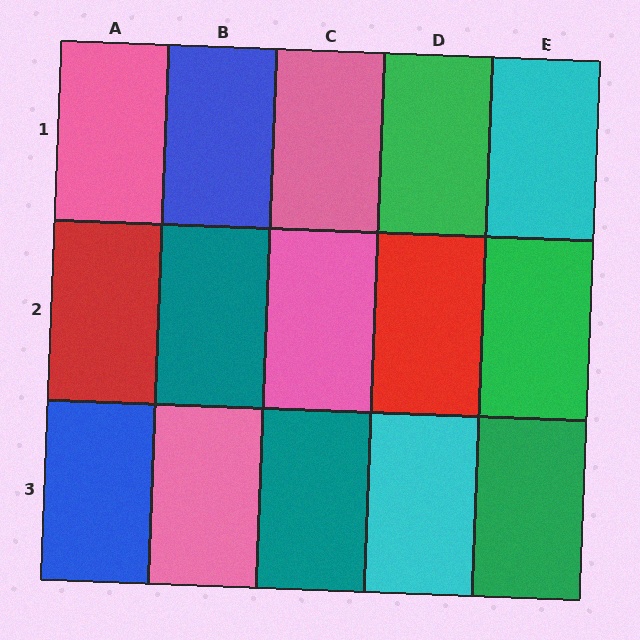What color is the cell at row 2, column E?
Green.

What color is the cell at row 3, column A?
Blue.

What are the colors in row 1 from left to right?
Pink, blue, pink, green, cyan.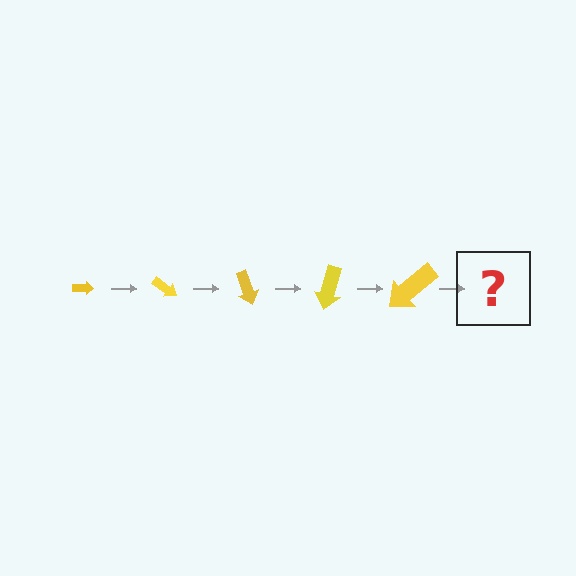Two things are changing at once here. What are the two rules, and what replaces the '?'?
The two rules are that the arrow grows larger each step and it rotates 35 degrees each step. The '?' should be an arrow, larger than the previous one and rotated 175 degrees from the start.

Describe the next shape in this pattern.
It should be an arrow, larger than the previous one and rotated 175 degrees from the start.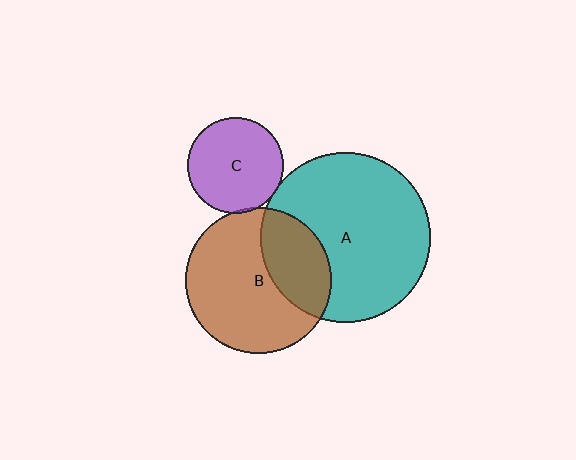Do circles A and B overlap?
Yes.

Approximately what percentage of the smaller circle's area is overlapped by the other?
Approximately 30%.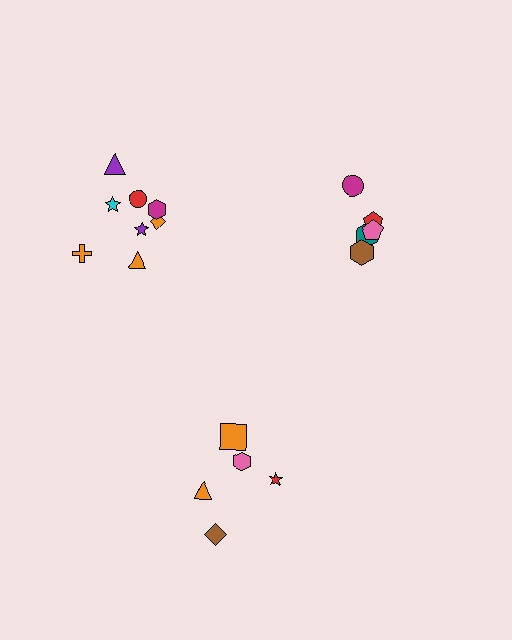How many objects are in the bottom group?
There are 5 objects.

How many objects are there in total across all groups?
There are 18 objects.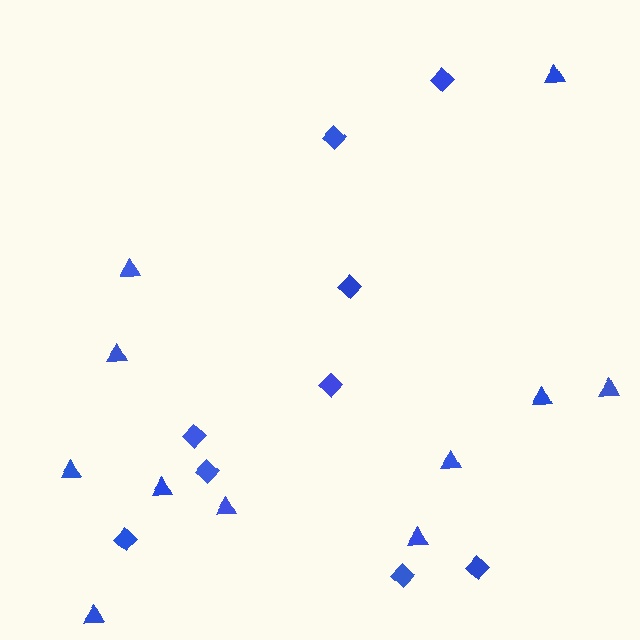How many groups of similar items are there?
There are 2 groups: one group of diamonds (9) and one group of triangles (11).